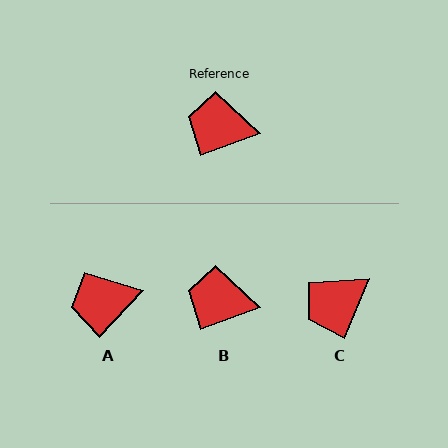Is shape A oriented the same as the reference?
No, it is off by about 27 degrees.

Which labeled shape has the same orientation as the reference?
B.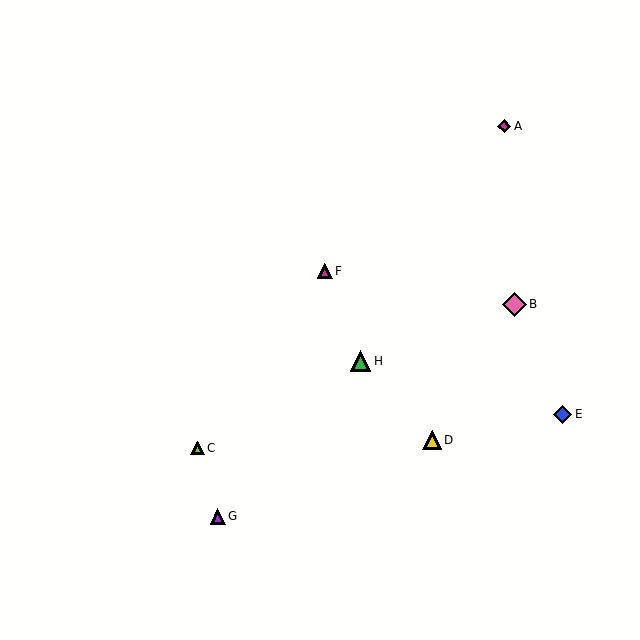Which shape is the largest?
The pink diamond (labeled B) is the largest.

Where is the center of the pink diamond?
The center of the pink diamond is at (515, 304).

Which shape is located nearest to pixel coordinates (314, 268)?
The magenta triangle (labeled F) at (325, 271) is nearest to that location.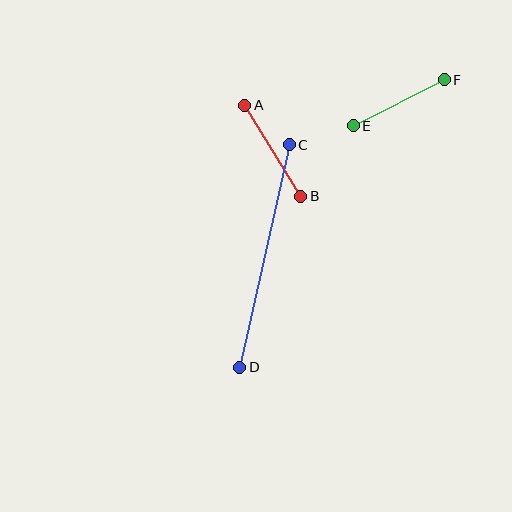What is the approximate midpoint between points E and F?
The midpoint is at approximately (399, 103) pixels.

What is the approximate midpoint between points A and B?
The midpoint is at approximately (273, 151) pixels.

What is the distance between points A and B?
The distance is approximately 106 pixels.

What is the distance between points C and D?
The distance is approximately 228 pixels.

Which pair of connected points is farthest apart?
Points C and D are farthest apart.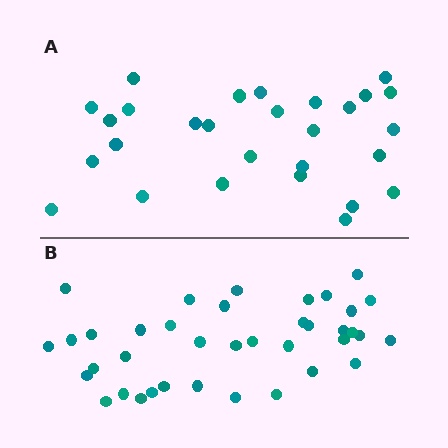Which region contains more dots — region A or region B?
Region B (the bottom region) has more dots.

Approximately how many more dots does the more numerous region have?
Region B has roughly 10 or so more dots than region A.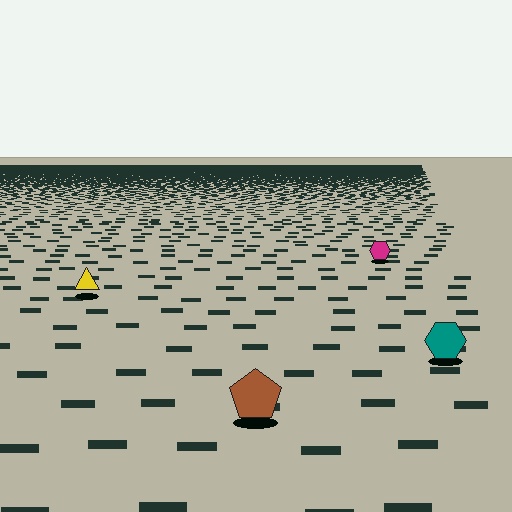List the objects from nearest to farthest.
From nearest to farthest: the brown pentagon, the teal hexagon, the yellow triangle, the magenta hexagon.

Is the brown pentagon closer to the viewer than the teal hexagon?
Yes. The brown pentagon is closer — you can tell from the texture gradient: the ground texture is coarser near it.